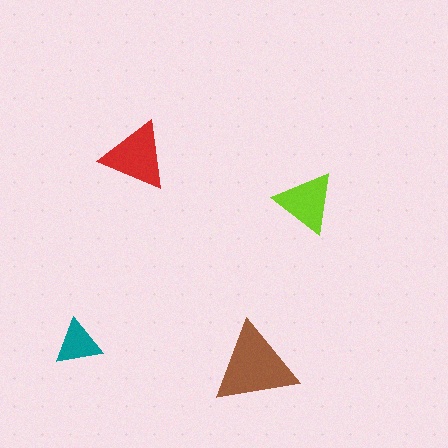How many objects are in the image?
There are 4 objects in the image.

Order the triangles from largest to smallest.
the brown one, the red one, the lime one, the teal one.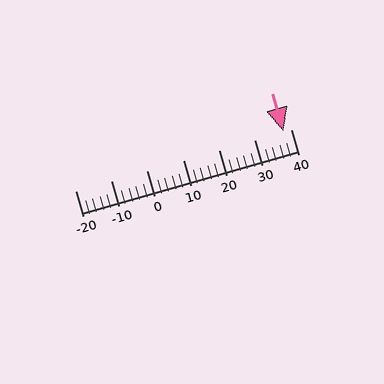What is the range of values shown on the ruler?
The ruler shows values from -20 to 40.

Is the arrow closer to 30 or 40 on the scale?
The arrow is closer to 40.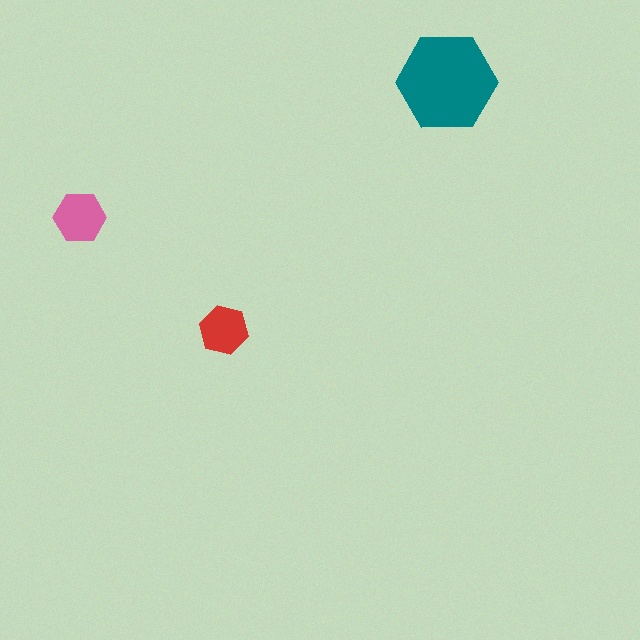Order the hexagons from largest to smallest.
the teal one, the pink one, the red one.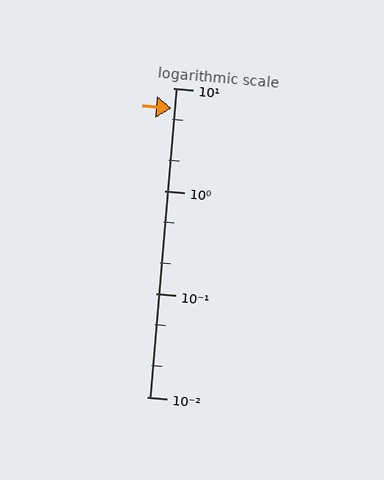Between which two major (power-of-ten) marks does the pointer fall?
The pointer is between 1 and 10.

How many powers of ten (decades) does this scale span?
The scale spans 3 decades, from 0.01 to 10.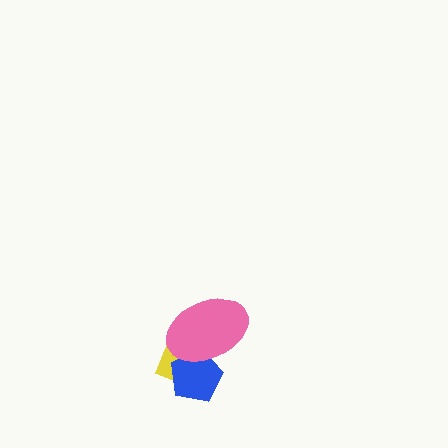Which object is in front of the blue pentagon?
The pink ellipse is in front of the blue pentagon.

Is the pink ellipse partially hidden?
No, no other shape covers it.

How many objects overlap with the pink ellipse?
2 objects overlap with the pink ellipse.